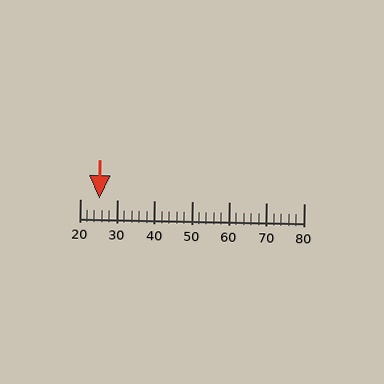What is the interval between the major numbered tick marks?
The major tick marks are spaced 10 units apart.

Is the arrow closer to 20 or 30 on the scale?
The arrow is closer to 30.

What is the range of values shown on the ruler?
The ruler shows values from 20 to 80.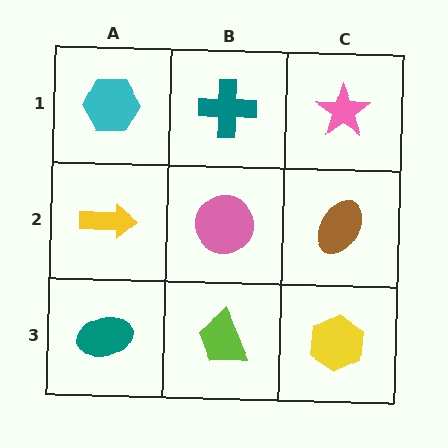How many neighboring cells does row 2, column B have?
4.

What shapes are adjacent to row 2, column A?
A cyan hexagon (row 1, column A), a teal ellipse (row 3, column A), a pink circle (row 2, column B).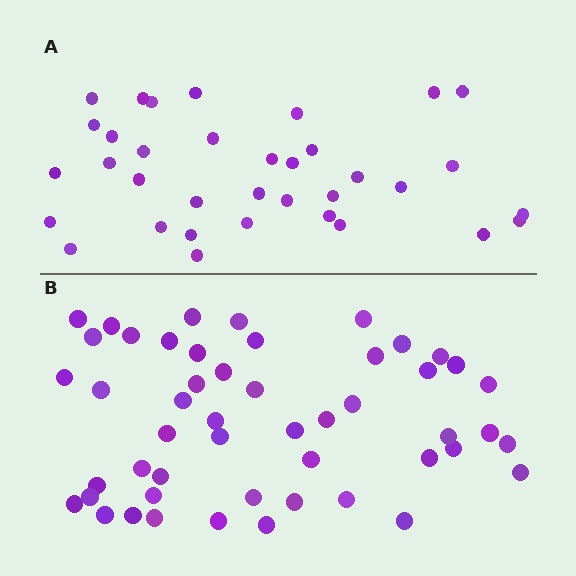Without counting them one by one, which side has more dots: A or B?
Region B (the bottom region) has more dots.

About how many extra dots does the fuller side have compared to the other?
Region B has approximately 15 more dots than region A.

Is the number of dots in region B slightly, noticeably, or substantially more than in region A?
Region B has noticeably more, but not dramatically so. The ratio is roughly 1.4 to 1.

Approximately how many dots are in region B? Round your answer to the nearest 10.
About 50 dots.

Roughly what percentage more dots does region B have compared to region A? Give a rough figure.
About 45% more.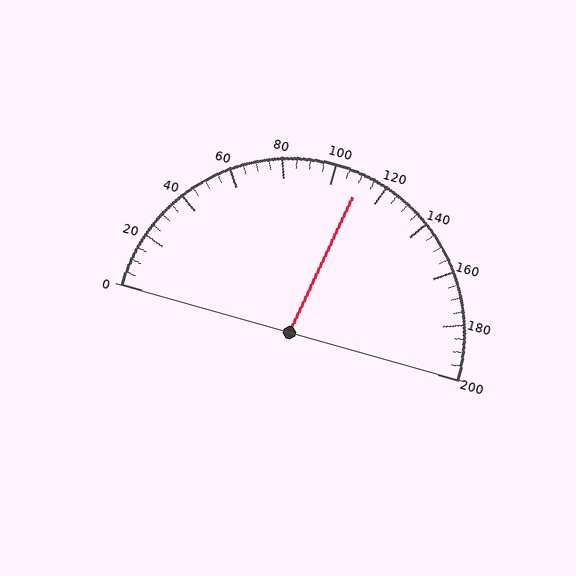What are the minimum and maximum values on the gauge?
The gauge ranges from 0 to 200.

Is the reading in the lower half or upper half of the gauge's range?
The reading is in the upper half of the range (0 to 200).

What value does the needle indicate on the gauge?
The needle indicates approximately 110.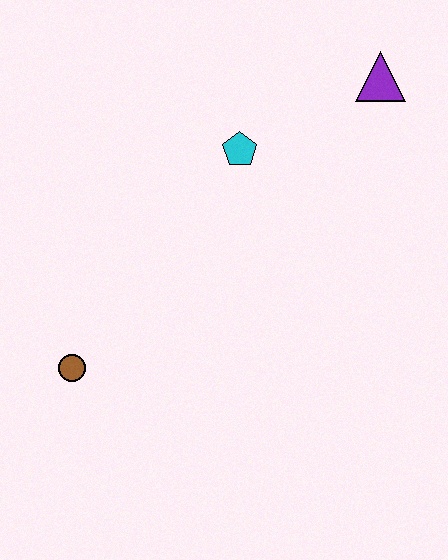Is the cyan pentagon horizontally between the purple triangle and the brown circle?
Yes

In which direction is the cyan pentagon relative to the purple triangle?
The cyan pentagon is to the left of the purple triangle.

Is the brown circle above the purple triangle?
No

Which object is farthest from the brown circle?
The purple triangle is farthest from the brown circle.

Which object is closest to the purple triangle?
The cyan pentagon is closest to the purple triangle.